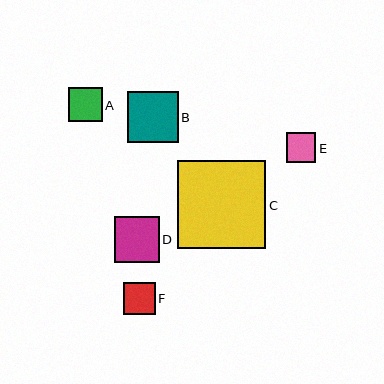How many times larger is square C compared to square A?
Square C is approximately 2.6 times the size of square A.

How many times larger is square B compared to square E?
Square B is approximately 1.7 times the size of square E.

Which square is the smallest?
Square E is the smallest with a size of approximately 30 pixels.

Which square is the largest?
Square C is the largest with a size of approximately 88 pixels.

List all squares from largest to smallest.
From largest to smallest: C, B, D, A, F, E.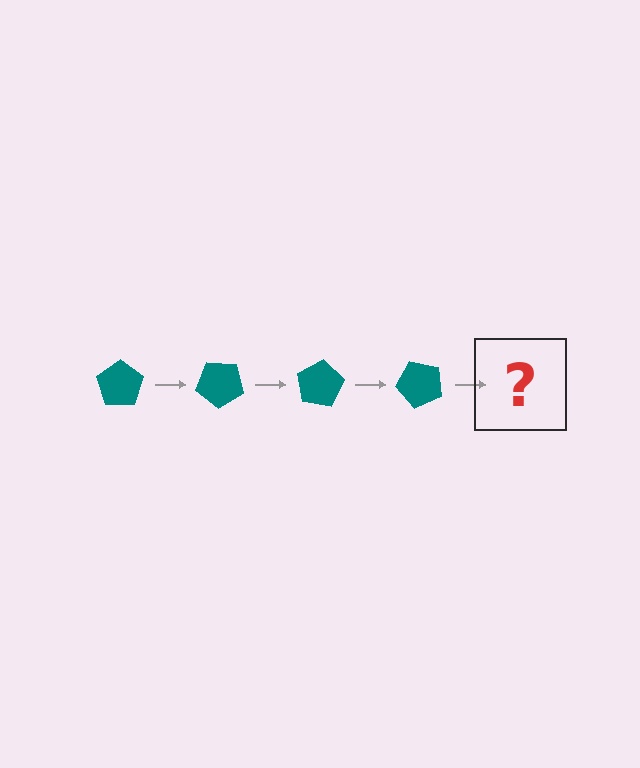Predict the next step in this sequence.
The next step is a teal pentagon rotated 160 degrees.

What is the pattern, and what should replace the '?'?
The pattern is that the pentagon rotates 40 degrees each step. The '?' should be a teal pentagon rotated 160 degrees.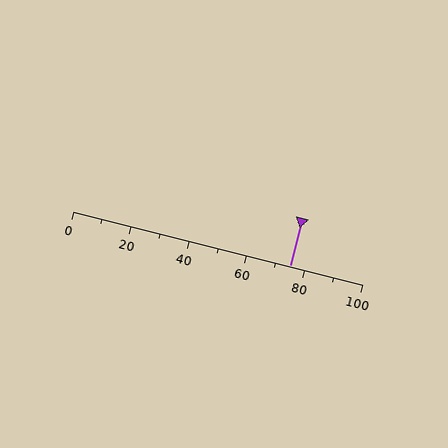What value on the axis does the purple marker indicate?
The marker indicates approximately 75.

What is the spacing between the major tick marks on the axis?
The major ticks are spaced 20 apart.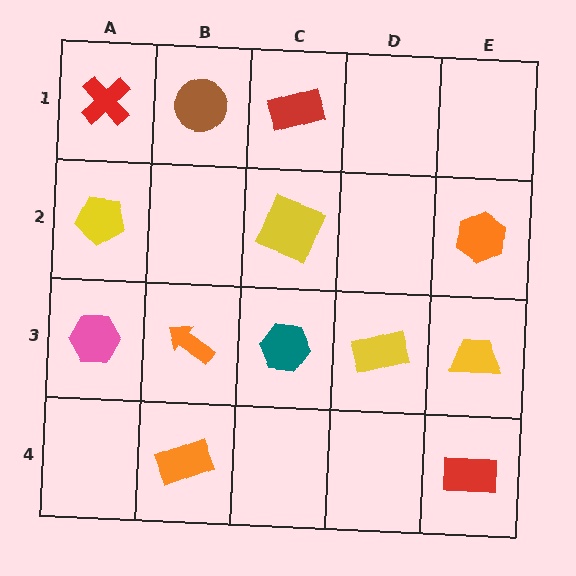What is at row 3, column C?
A teal hexagon.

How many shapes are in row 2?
3 shapes.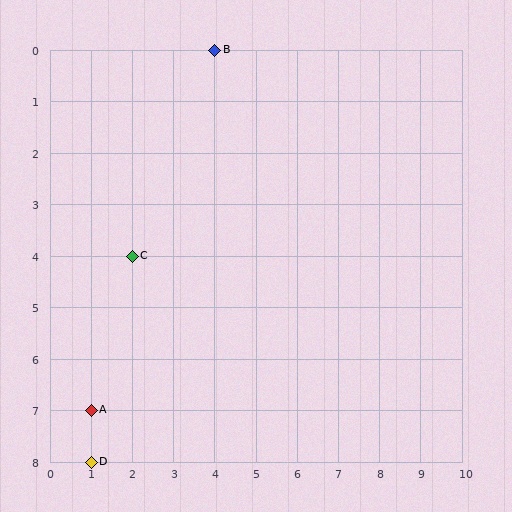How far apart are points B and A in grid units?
Points B and A are 3 columns and 7 rows apart (about 7.6 grid units diagonally).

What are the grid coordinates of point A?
Point A is at grid coordinates (1, 7).